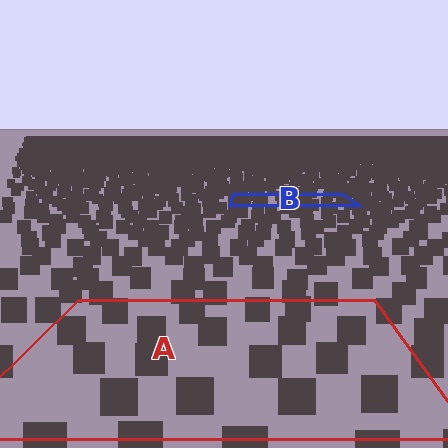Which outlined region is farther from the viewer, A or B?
Region B is farther from the viewer — the texture elements inside it appear smaller and more densely packed.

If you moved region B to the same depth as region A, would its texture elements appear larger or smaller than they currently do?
They would appear larger. At a closer depth, the same texture elements are projected at a bigger on-screen size.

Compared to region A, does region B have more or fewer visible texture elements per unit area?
Region B has more texture elements per unit area — they are packed more densely because it is farther away.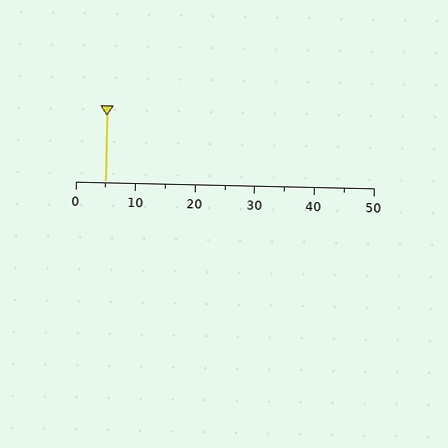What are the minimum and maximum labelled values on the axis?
The axis runs from 0 to 50.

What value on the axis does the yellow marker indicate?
The marker indicates approximately 5.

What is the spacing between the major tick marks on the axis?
The major ticks are spaced 10 apart.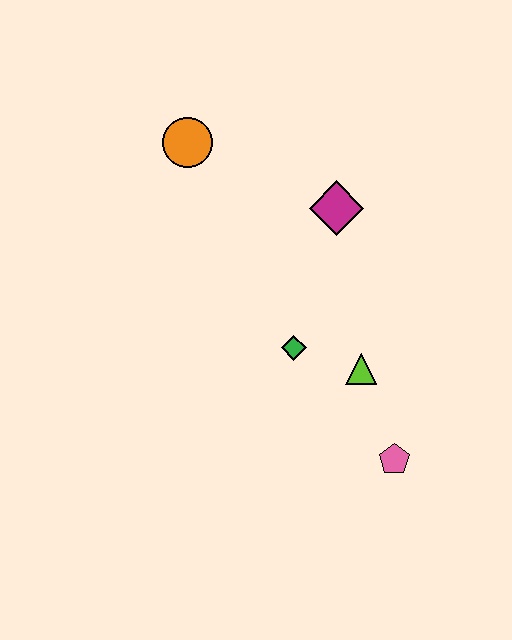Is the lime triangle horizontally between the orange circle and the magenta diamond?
No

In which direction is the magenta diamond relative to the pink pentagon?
The magenta diamond is above the pink pentagon.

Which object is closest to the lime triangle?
The green diamond is closest to the lime triangle.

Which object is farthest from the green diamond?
The orange circle is farthest from the green diamond.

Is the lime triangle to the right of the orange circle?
Yes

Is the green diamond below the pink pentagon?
No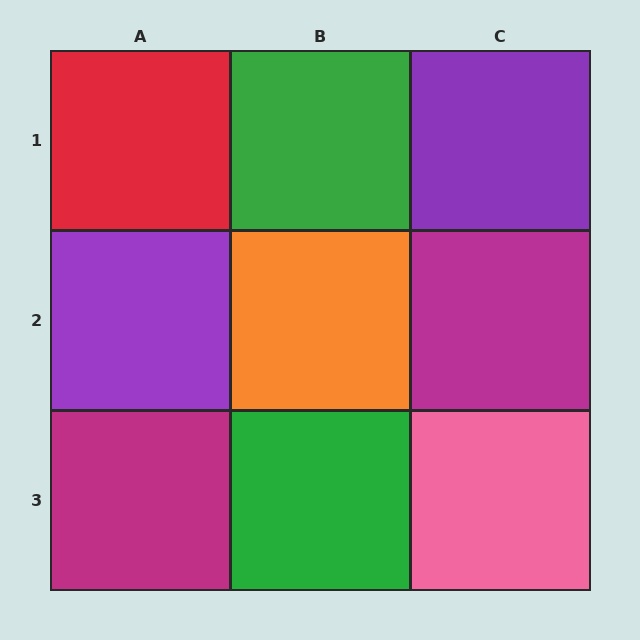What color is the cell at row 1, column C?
Purple.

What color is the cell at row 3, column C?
Pink.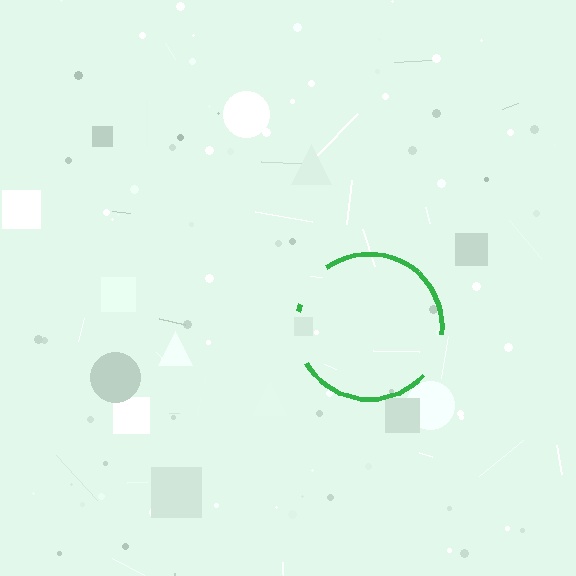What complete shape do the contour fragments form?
The contour fragments form a circle.